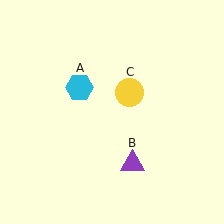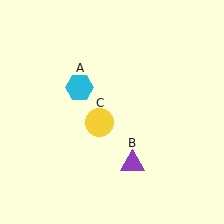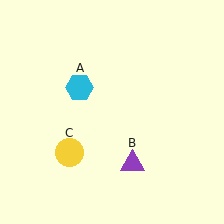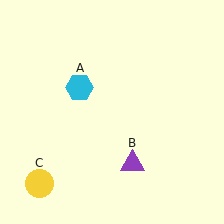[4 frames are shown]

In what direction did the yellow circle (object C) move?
The yellow circle (object C) moved down and to the left.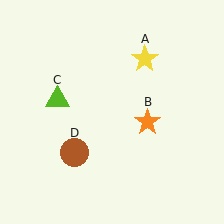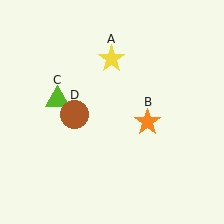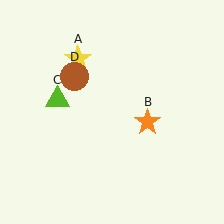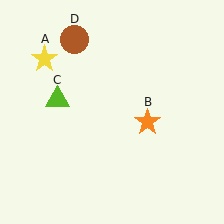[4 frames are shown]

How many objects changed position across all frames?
2 objects changed position: yellow star (object A), brown circle (object D).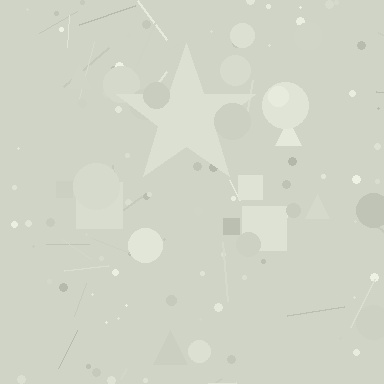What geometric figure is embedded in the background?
A star is embedded in the background.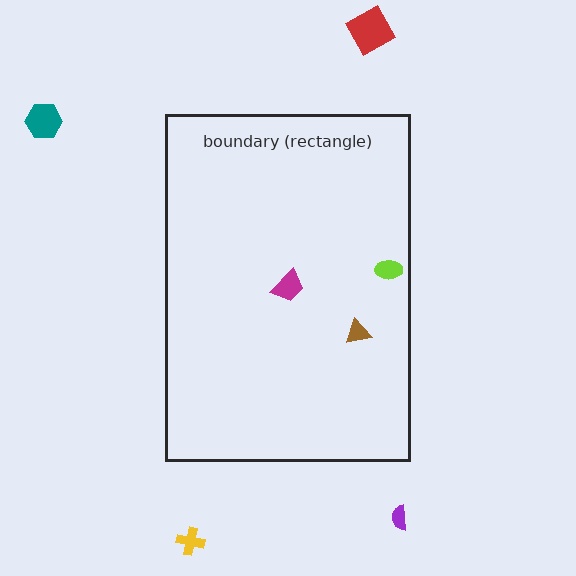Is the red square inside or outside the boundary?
Outside.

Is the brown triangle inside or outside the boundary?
Inside.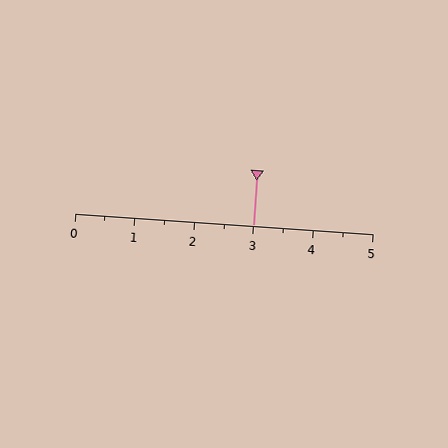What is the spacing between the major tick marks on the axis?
The major ticks are spaced 1 apart.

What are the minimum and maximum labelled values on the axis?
The axis runs from 0 to 5.